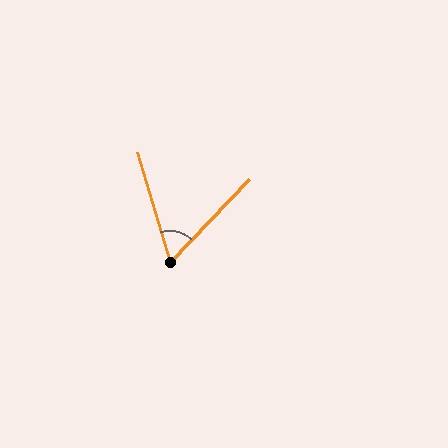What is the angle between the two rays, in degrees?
Approximately 60 degrees.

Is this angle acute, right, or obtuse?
It is acute.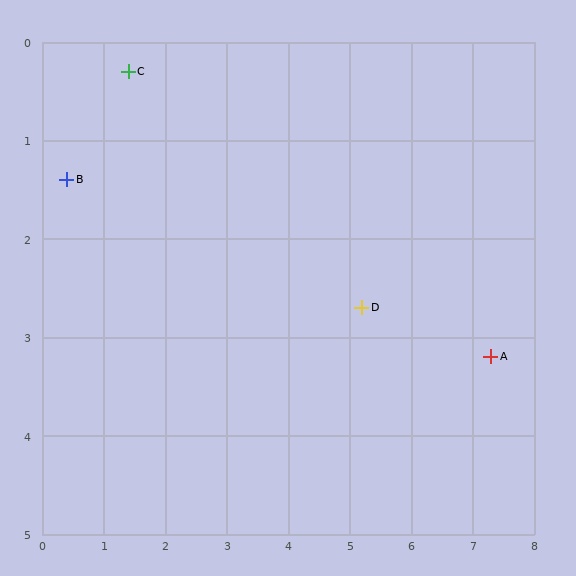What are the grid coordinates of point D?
Point D is at approximately (5.2, 2.7).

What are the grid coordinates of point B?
Point B is at approximately (0.4, 1.4).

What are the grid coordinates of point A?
Point A is at approximately (7.3, 3.2).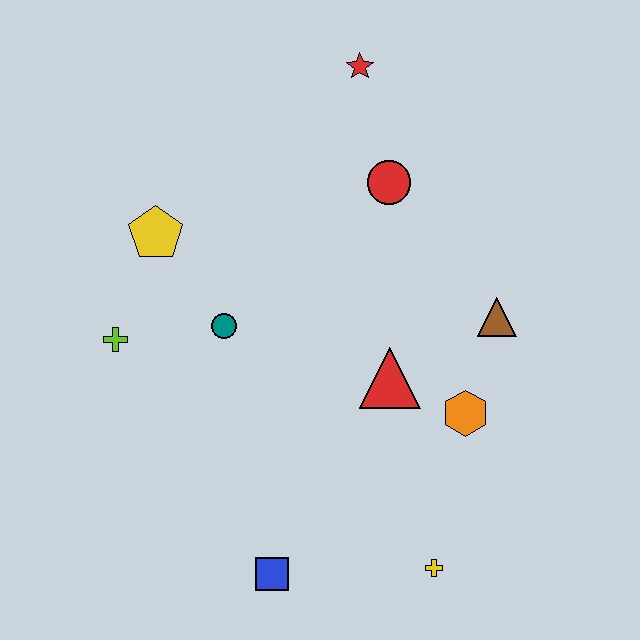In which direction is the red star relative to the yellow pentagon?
The red star is to the right of the yellow pentagon.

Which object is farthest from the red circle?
The blue square is farthest from the red circle.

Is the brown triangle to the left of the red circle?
No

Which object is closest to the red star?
The red circle is closest to the red star.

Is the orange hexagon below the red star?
Yes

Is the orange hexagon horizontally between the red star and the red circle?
No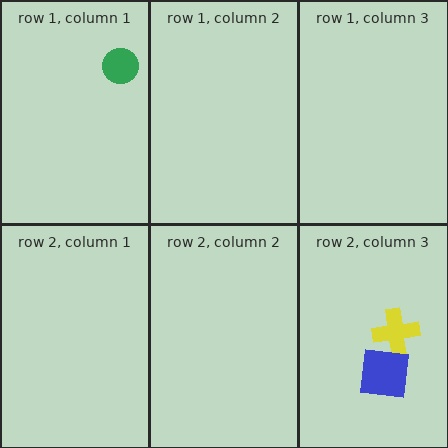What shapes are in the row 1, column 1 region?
The green circle.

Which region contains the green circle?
The row 1, column 1 region.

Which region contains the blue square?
The row 2, column 3 region.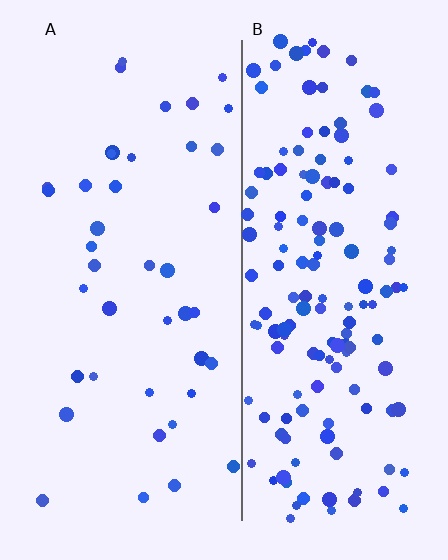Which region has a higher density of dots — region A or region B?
B (the right).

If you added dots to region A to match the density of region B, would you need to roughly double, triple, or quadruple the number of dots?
Approximately quadruple.